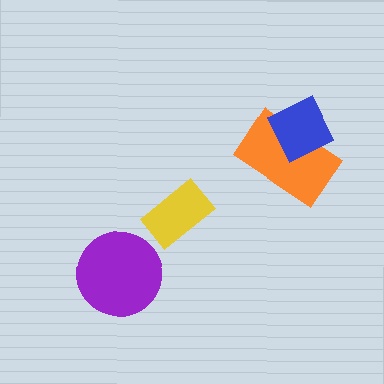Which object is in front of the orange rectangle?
The blue diamond is in front of the orange rectangle.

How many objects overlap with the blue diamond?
1 object overlaps with the blue diamond.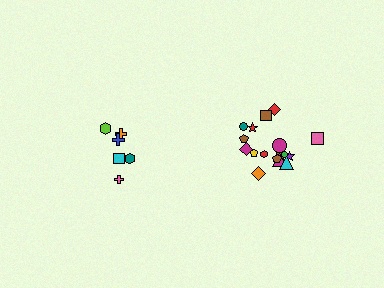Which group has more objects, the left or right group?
The right group.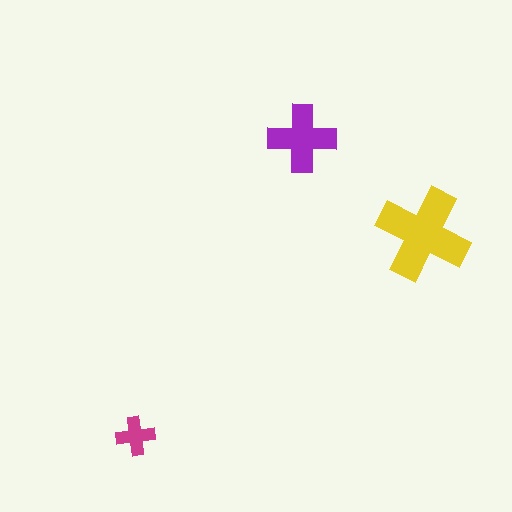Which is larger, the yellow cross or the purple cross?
The yellow one.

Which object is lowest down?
The magenta cross is bottommost.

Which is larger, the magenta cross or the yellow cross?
The yellow one.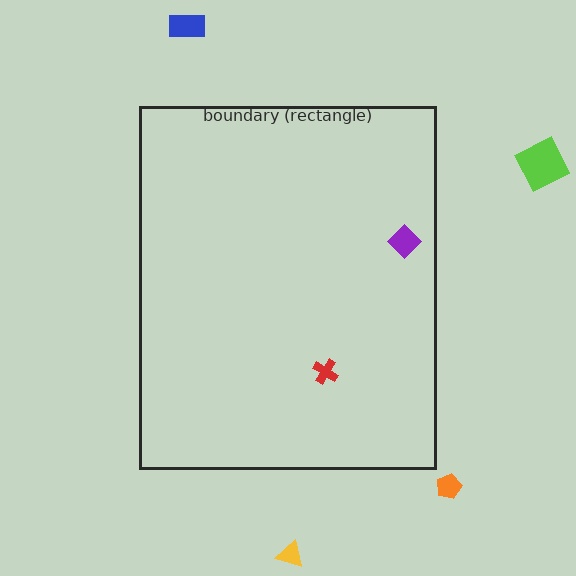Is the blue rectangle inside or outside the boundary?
Outside.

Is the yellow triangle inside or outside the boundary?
Outside.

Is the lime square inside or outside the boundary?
Outside.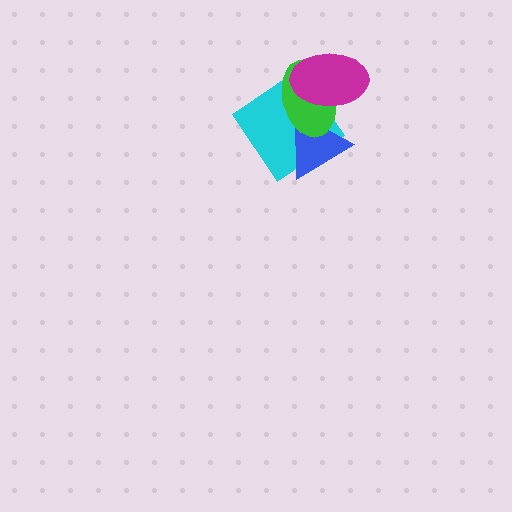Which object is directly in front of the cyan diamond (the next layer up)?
The blue triangle is directly in front of the cyan diamond.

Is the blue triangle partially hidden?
Yes, it is partially covered by another shape.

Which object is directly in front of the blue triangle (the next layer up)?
The green ellipse is directly in front of the blue triangle.